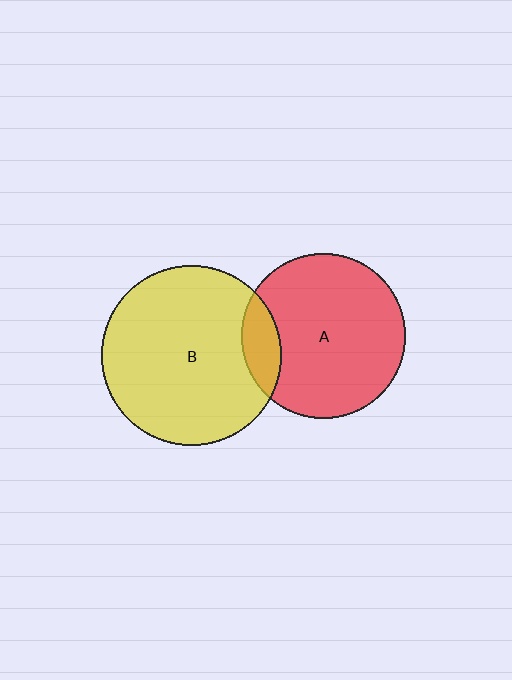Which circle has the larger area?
Circle B (yellow).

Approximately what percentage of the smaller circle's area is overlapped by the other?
Approximately 15%.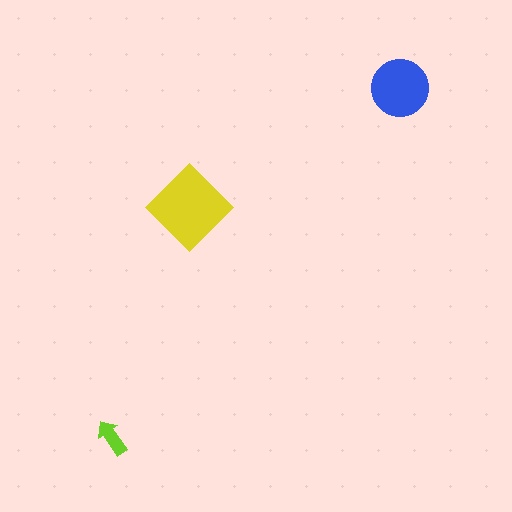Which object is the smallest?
The lime arrow.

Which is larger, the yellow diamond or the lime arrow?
The yellow diamond.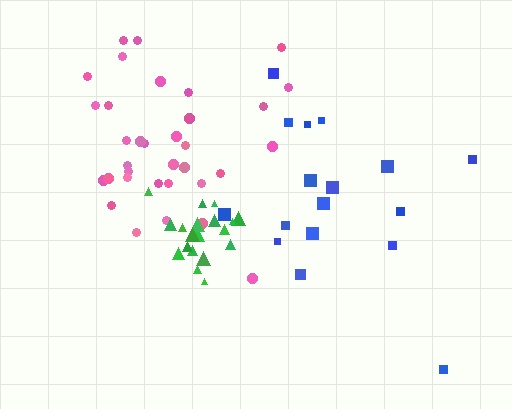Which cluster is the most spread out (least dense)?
Blue.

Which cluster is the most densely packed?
Green.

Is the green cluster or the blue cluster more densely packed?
Green.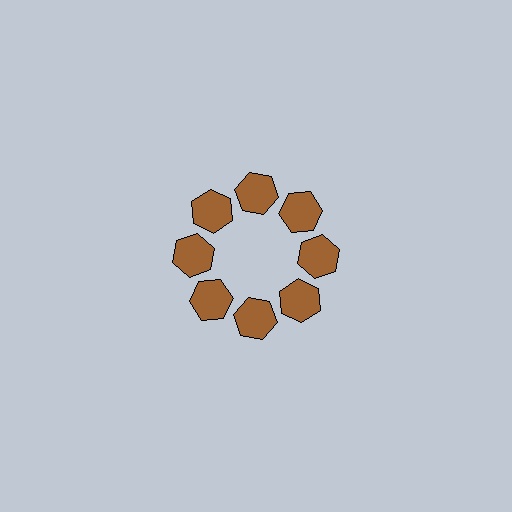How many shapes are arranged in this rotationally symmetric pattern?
There are 8 shapes, arranged in 8 groups of 1.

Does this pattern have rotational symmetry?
Yes, this pattern has 8-fold rotational symmetry. It looks the same after rotating 45 degrees around the center.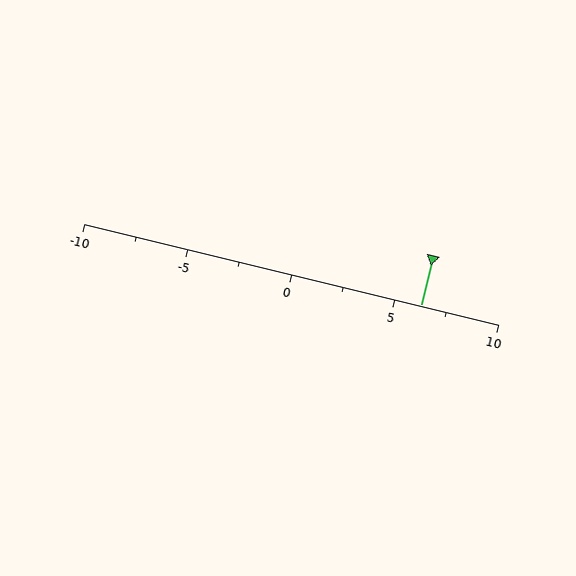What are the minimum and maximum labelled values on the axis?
The axis runs from -10 to 10.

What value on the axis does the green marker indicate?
The marker indicates approximately 6.2.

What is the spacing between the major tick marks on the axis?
The major ticks are spaced 5 apart.